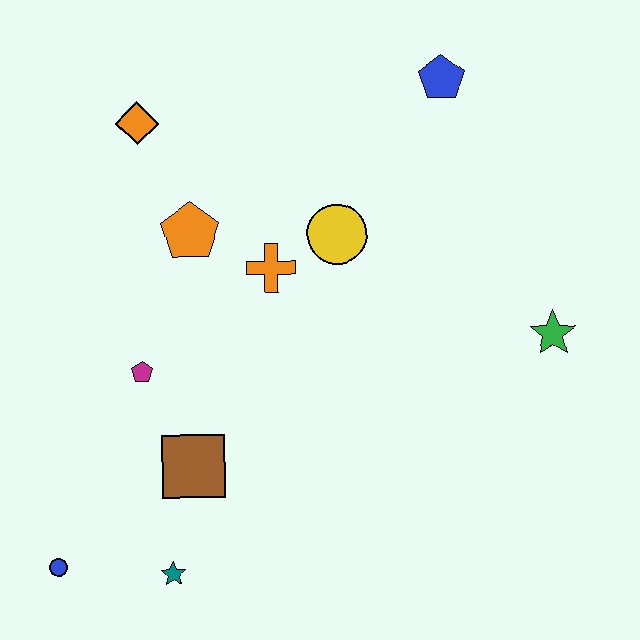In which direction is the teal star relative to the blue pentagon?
The teal star is below the blue pentagon.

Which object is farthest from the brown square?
The blue pentagon is farthest from the brown square.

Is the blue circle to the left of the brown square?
Yes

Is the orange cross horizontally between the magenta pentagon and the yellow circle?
Yes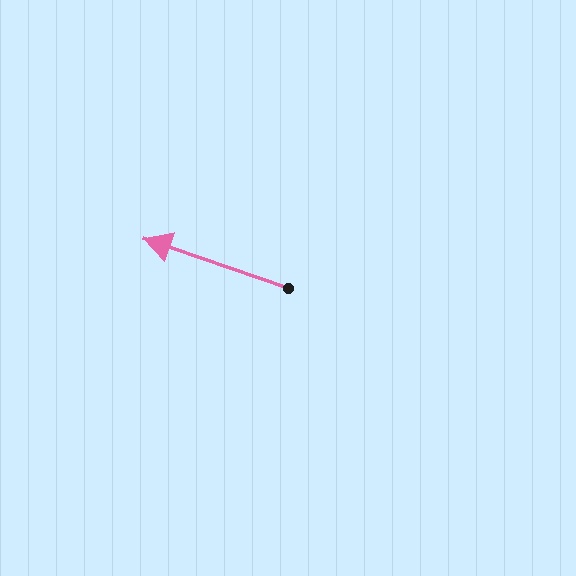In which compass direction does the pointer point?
West.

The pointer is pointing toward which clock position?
Roughly 10 o'clock.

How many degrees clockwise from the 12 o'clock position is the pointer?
Approximately 289 degrees.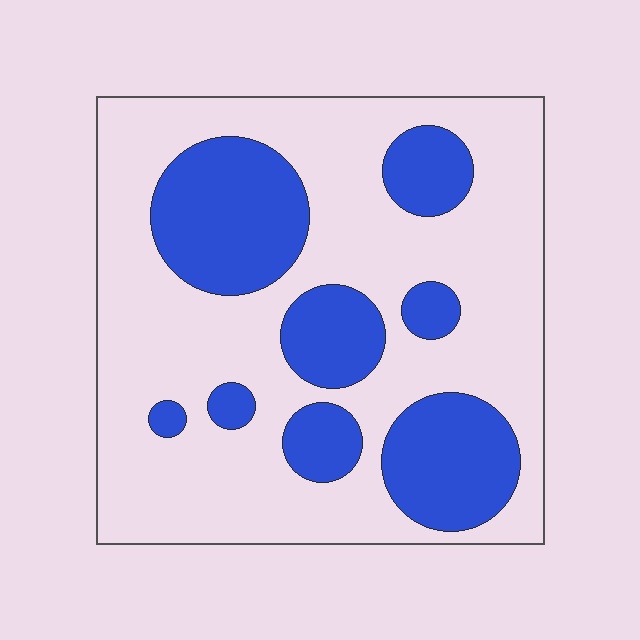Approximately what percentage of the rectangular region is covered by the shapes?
Approximately 30%.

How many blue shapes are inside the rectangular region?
8.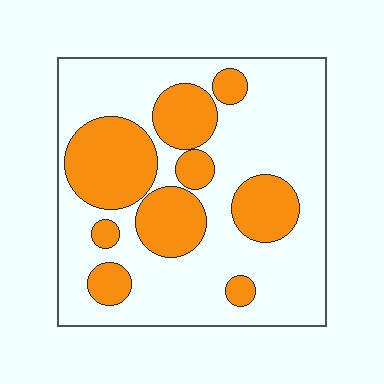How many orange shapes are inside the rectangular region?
9.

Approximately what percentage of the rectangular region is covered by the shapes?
Approximately 30%.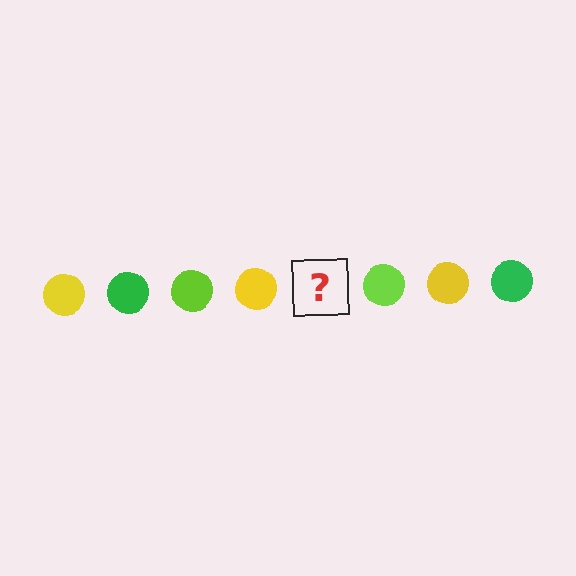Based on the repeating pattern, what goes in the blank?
The blank should be a green circle.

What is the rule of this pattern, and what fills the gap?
The rule is that the pattern cycles through yellow, green, lime circles. The gap should be filled with a green circle.